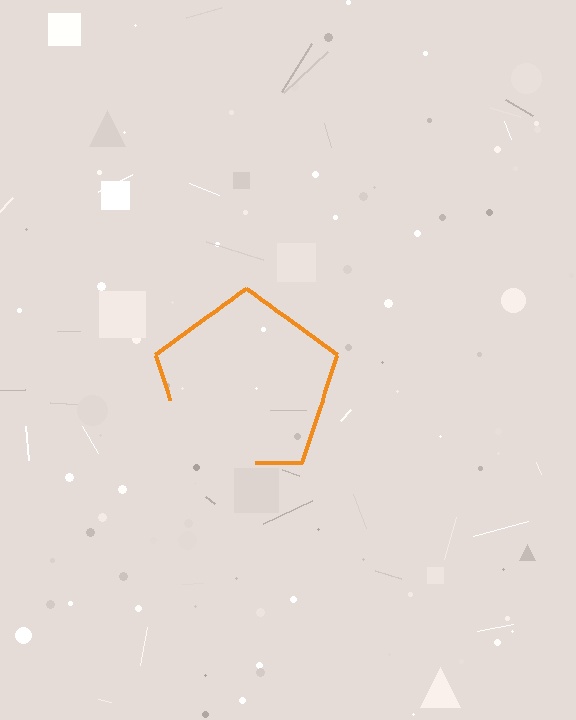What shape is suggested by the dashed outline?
The dashed outline suggests a pentagon.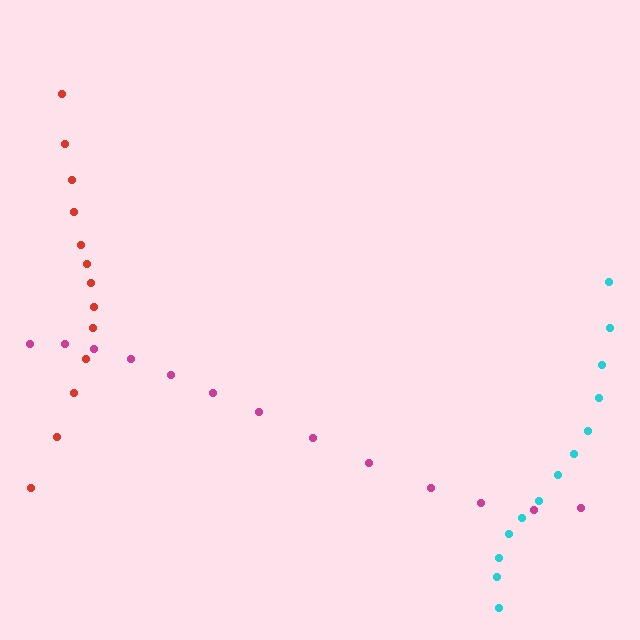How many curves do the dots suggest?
There are 3 distinct paths.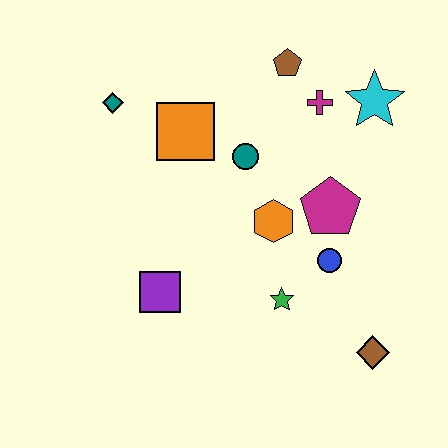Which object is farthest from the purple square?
The cyan star is farthest from the purple square.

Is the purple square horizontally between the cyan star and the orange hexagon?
No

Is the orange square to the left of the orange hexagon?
Yes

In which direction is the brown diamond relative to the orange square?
The brown diamond is below the orange square.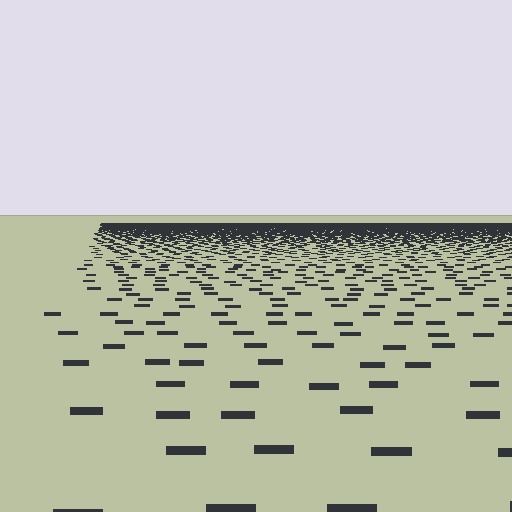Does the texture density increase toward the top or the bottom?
Density increases toward the top.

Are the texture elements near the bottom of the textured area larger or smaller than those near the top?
Larger. Near the bottom, elements are closer to the viewer and appear at a bigger on-screen size.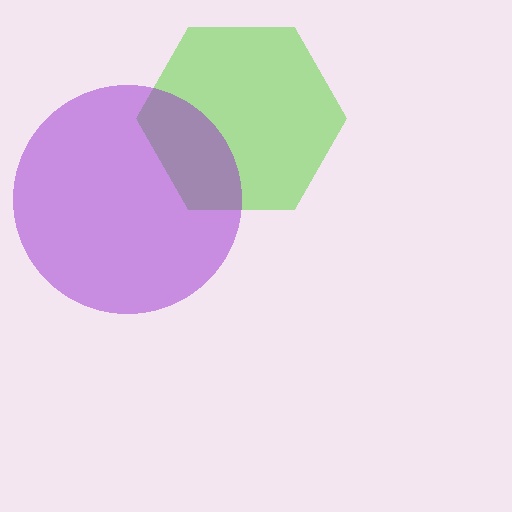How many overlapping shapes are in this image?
There are 2 overlapping shapes in the image.